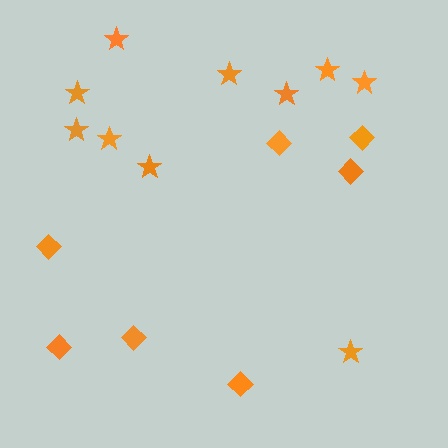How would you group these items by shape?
There are 2 groups: one group of diamonds (7) and one group of stars (10).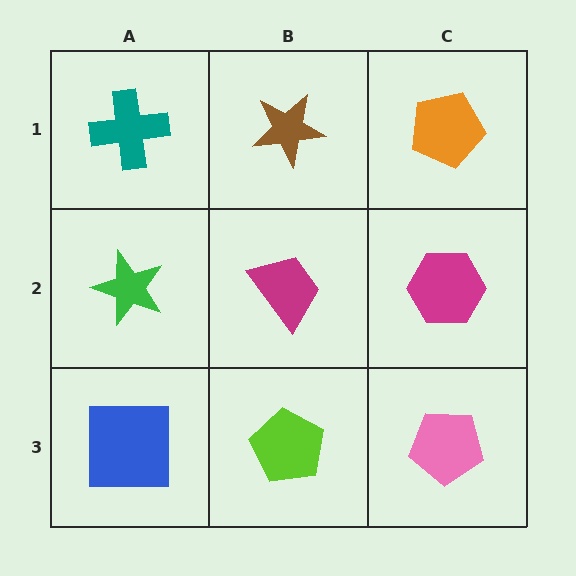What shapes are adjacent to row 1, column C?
A magenta hexagon (row 2, column C), a brown star (row 1, column B).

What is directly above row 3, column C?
A magenta hexagon.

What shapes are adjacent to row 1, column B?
A magenta trapezoid (row 2, column B), a teal cross (row 1, column A), an orange pentagon (row 1, column C).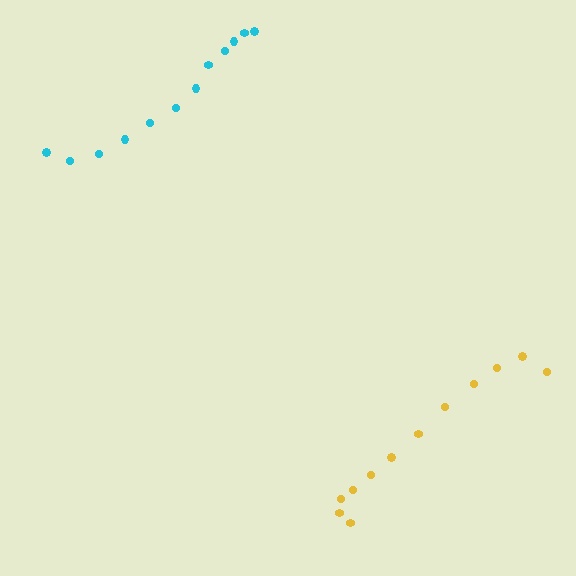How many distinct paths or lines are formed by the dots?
There are 2 distinct paths.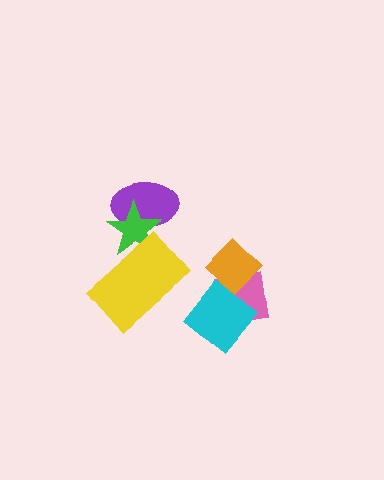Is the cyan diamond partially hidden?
No, no other shape covers it.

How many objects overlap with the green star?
2 objects overlap with the green star.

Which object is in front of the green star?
The yellow rectangle is in front of the green star.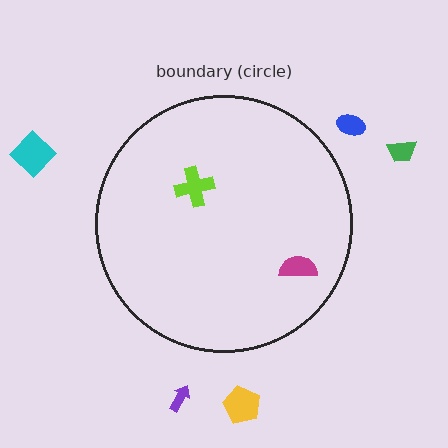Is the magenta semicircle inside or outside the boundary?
Inside.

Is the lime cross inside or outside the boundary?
Inside.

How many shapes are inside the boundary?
2 inside, 5 outside.